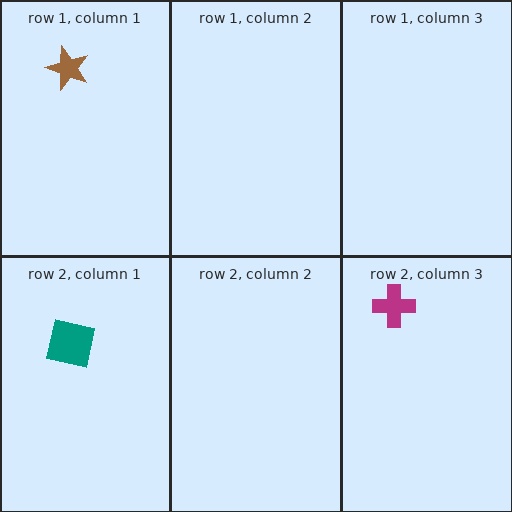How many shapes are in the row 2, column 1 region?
1.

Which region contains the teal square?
The row 2, column 1 region.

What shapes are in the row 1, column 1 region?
The brown star.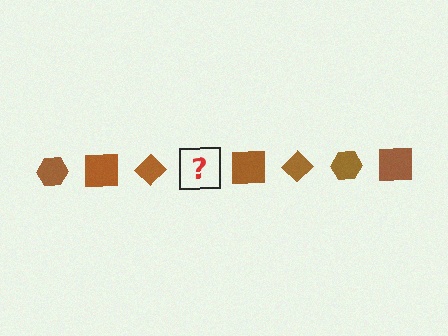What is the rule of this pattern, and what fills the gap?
The rule is that the pattern cycles through hexagon, square, diamond shapes in brown. The gap should be filled with a brown hexagon.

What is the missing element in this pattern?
The missing element is a brown hexagon.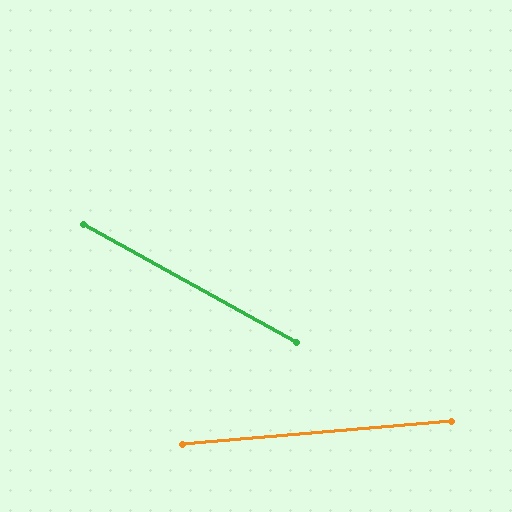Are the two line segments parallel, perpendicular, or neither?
Neither parallel nor perpendicular — they differ by about 34°.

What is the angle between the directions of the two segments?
Approximately 34 degrees.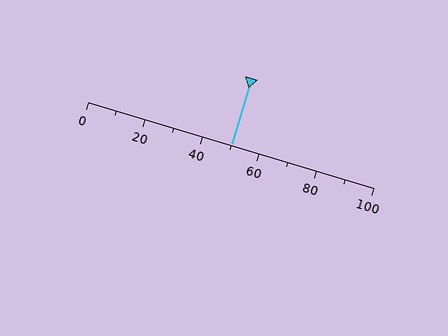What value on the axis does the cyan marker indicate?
The marker indicates approximately 50.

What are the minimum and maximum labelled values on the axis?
The axis runs from 0 to 100.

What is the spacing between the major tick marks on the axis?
The major ticks are spaced 20 apart.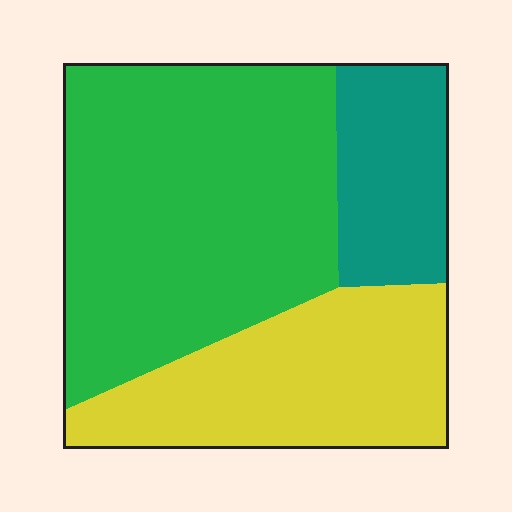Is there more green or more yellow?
Green.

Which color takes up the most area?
Green, at roughly 55%.